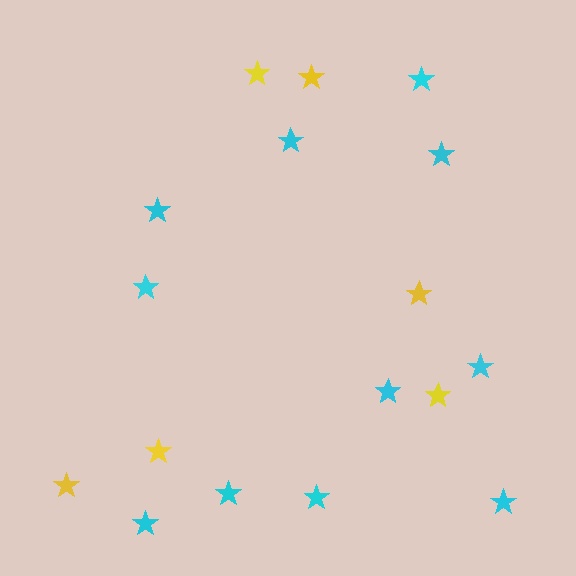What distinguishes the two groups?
There are 2 groups: one group of cyan stars (11) and one group of yellow stars (6).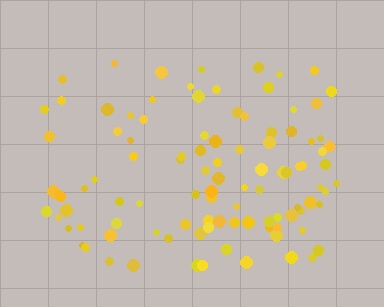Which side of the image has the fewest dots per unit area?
The top.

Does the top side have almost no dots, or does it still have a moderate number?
Still a moderate number, just noticeably fewer than the bottom.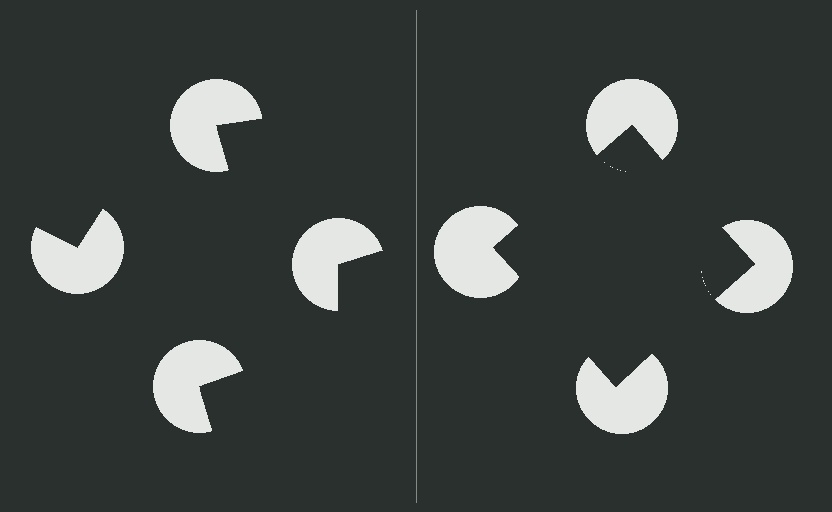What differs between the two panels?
The pac-man discs are positioned identically on both sides; only the wedge orientations differ. On the right they align to a square; on the left they are misaligned.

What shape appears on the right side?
An illusory square.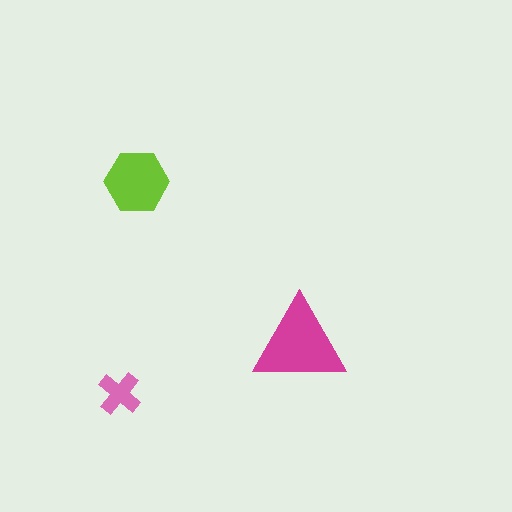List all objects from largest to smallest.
The magenta triangle, the lime hexagon, the pink cross.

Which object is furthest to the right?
The magenta triangle is rightmost.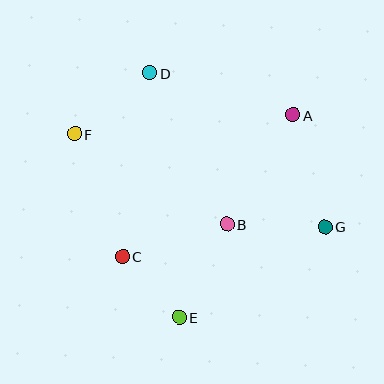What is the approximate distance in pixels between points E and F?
The distance between E and F is approximately 211 pixels.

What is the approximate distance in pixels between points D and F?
The distance between D and F is approximately 97 pixels.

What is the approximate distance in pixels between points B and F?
The distance between B and F is approximately 177 pixels.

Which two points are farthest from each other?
Points F and G are farthest from each other.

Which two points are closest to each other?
Points C and E are closest to each other.